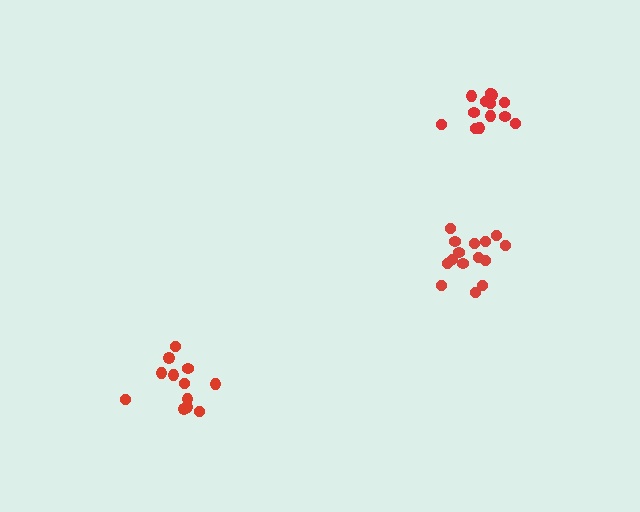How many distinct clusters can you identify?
There are 3 distinct clusters.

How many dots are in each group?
Group 1: 15 dots, Group 2: 12 dots, Group 3: 13 dots (40 total).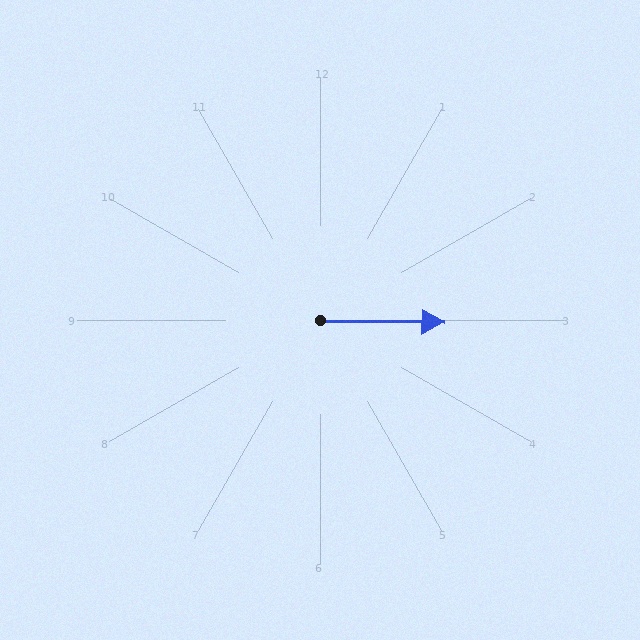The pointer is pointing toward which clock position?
Roughly 3 o'clock.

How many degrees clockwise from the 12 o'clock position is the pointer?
Approximately 91 degrees.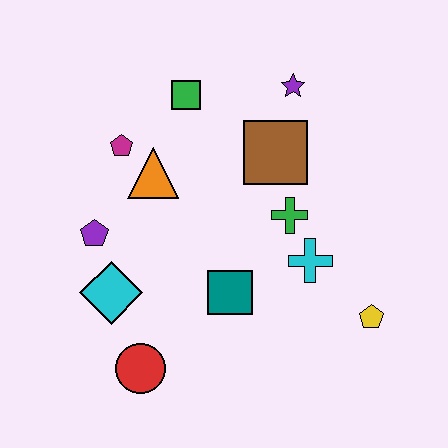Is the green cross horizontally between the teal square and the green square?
No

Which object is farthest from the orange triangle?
The yellow pentagon is farthest from the orange triangle.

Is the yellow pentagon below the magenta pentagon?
Yes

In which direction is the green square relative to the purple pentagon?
The green square is above the purple pentagon.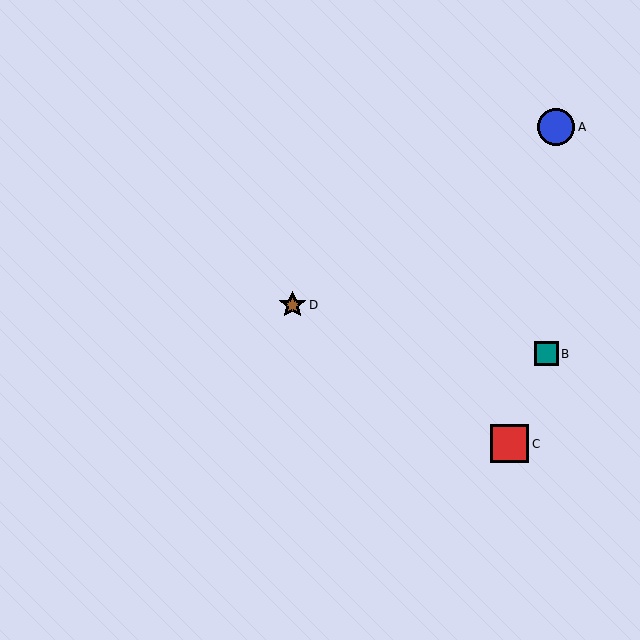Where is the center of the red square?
The center of the red square is at (510, 444).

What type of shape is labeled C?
Shape C is a red square.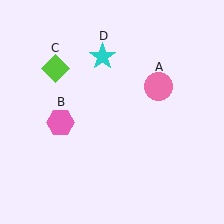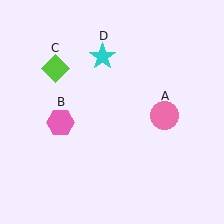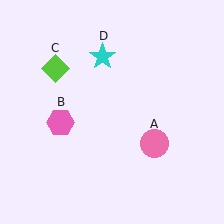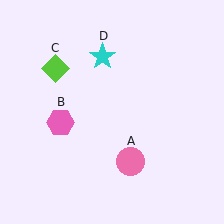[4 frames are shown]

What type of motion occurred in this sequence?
The pink circle (object A) rotated clockwise around the center of the scene.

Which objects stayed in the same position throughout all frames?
Pink hexagon (object B) and lime diamond (object C) and cyan star (object D) remained stationary.